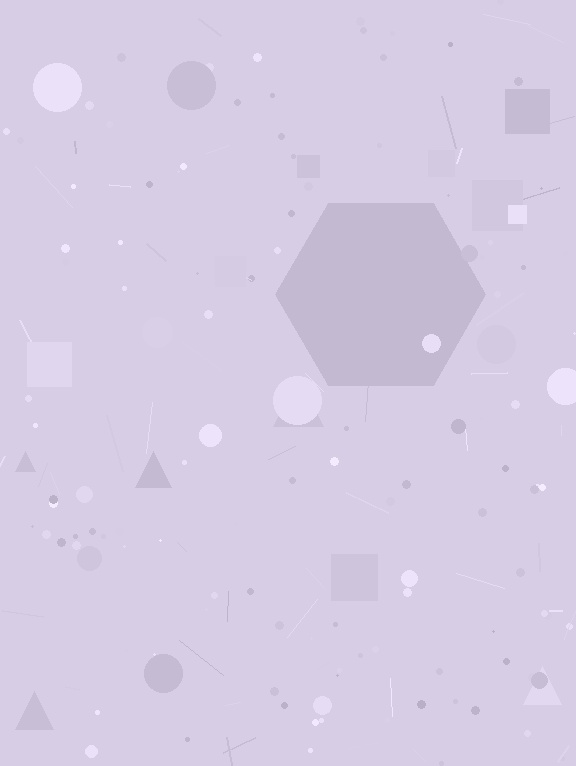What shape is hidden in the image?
A hexagon is hidden in the image.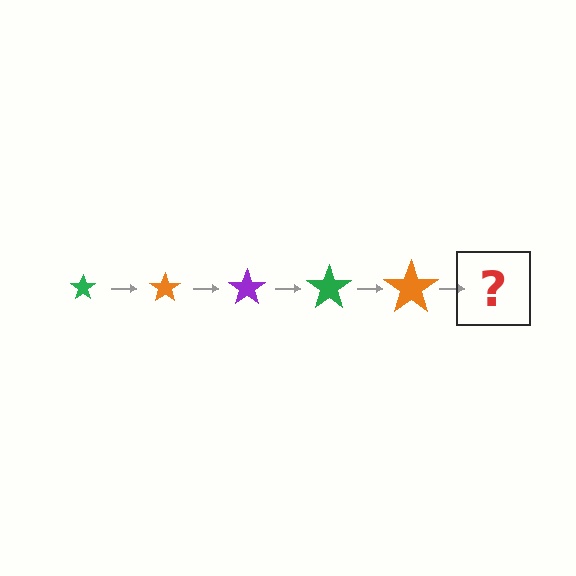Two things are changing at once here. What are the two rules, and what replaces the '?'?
The two rules are that the star grows larger each step and the color cycles through green, orange, and purple. The '?' should be a purple star, larger than the previous one.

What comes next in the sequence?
The next element should be a purple star, larger than the previous one.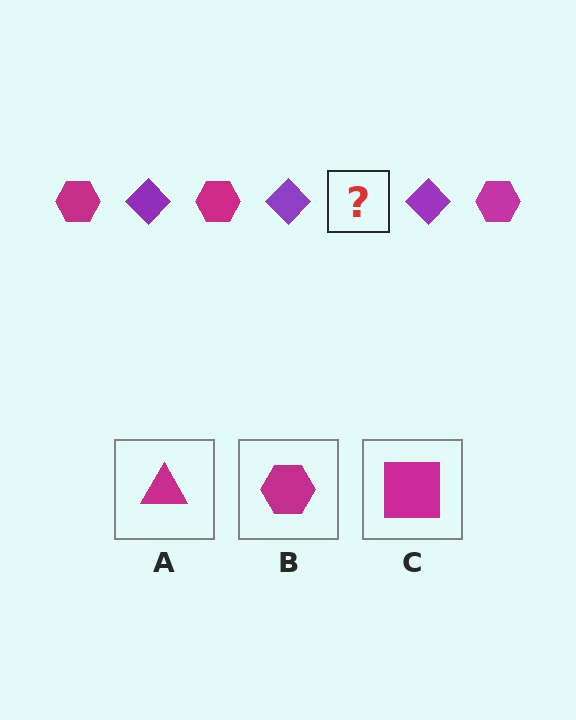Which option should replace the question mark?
Option B.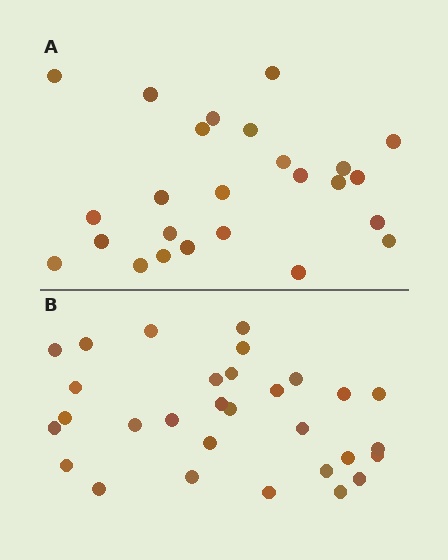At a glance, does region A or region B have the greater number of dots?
Region B (the bottom region) has more dots.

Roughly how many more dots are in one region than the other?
Region B has about 5 more dots than region A.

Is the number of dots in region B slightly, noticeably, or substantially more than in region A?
Region B has only slightly more — the two regions are fairly close. The ratio is roughly 1.2 to 1.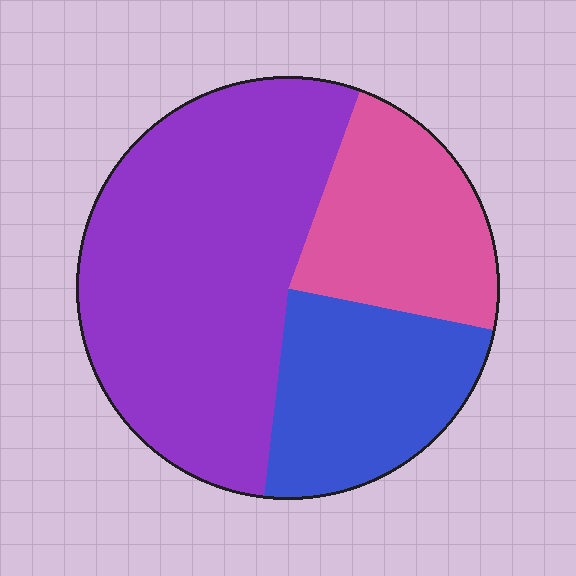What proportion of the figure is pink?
Pink covers around 25% of the figure.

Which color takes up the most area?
Purple, at roughly 55%.